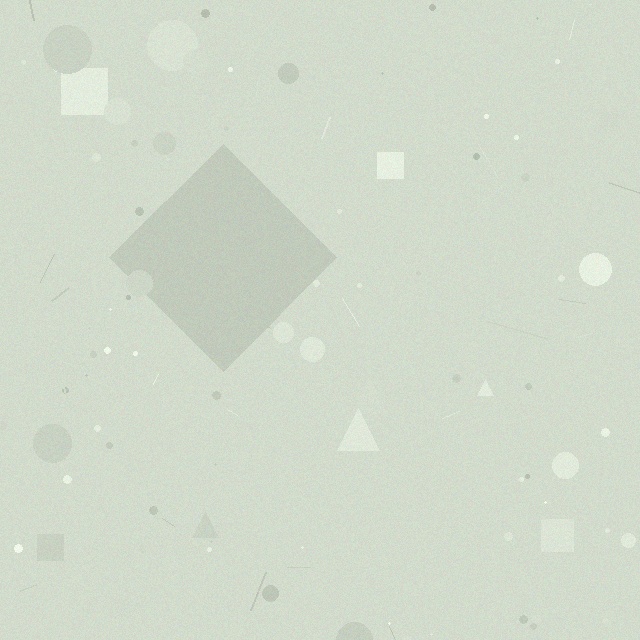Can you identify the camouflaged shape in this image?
The camouflaged shape is a diamond.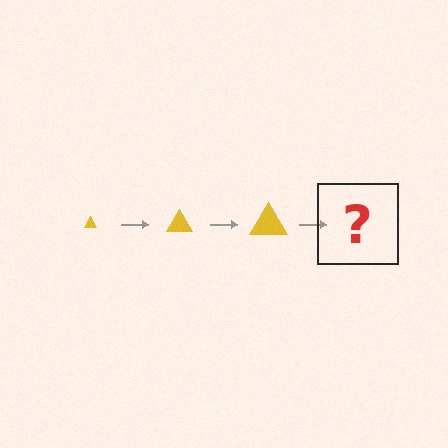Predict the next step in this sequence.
The next step is a yellow triangle, larger than the previous one.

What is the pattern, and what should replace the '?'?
The pattern is that the triangle gets progressively larger each step. The '?' should be a yellow triangle, larger than the previous one.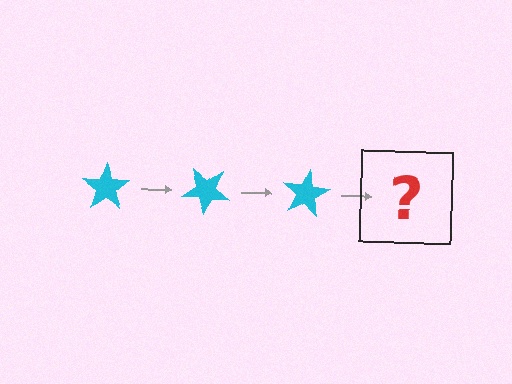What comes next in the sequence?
The next element should be a cyan star rotated 120 degrees.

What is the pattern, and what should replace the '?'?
The pattern is that the star rotates 40 degrees each step. The '?' should be a cyan star rotated 120 degrees.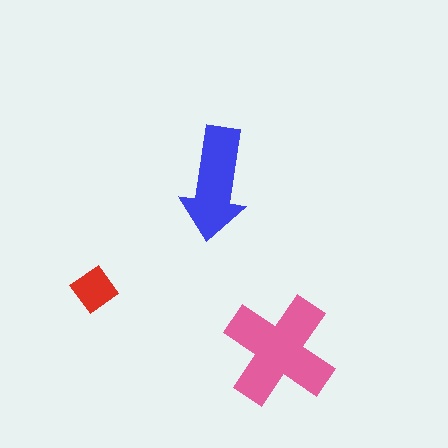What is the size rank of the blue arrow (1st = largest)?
2nd.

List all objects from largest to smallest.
The pink cross, the blue arrow, the red diamond.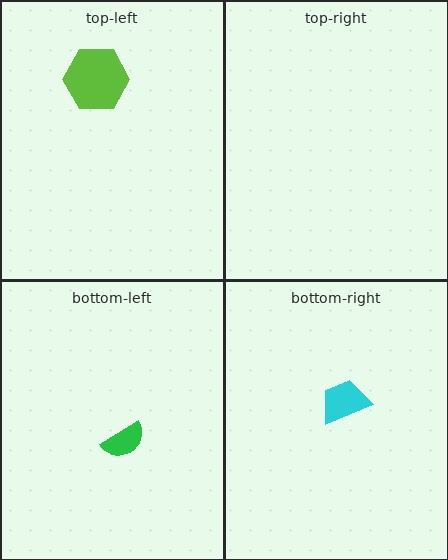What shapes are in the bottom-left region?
The green semicircle.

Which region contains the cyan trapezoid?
The bottom-right region.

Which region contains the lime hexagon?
The top-left region.